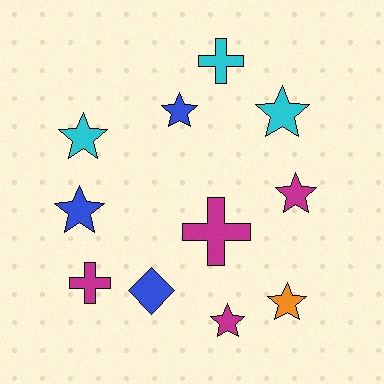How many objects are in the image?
There are 11 objects.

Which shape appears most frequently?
Star, with 7 objects.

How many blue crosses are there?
There are no blue crosses.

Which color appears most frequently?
Magenta, with 4 objects.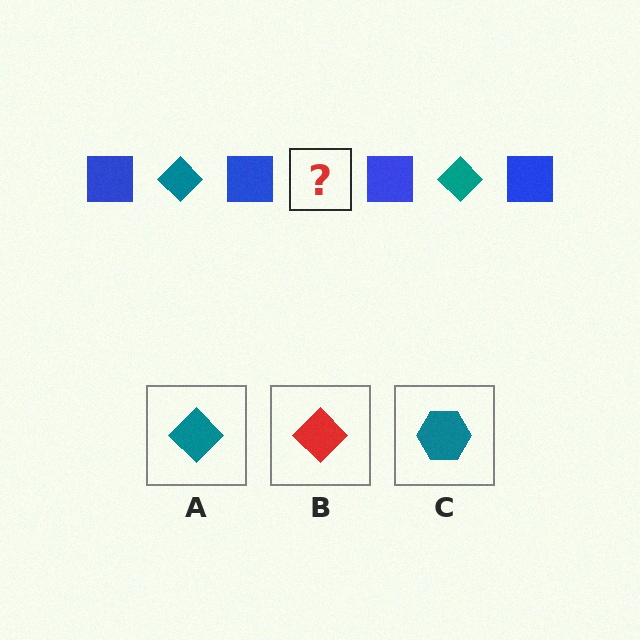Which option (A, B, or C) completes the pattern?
A.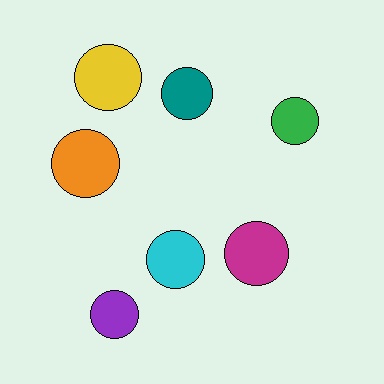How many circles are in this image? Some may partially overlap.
There are 7 circles.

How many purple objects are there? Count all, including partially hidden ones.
There is 1 purple object.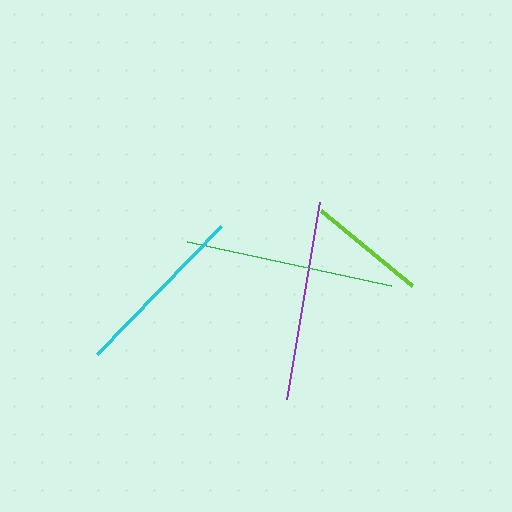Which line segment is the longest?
The green line is the longest at approximately 208 pixels.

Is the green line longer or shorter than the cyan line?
The green line is longer than the cyan line.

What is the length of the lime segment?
The lime segment is approximately 118 pixels long.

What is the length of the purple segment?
The purple segment is approximately 200 pixels long.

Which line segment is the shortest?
The lime line is the shortest at approximately 118 pixels.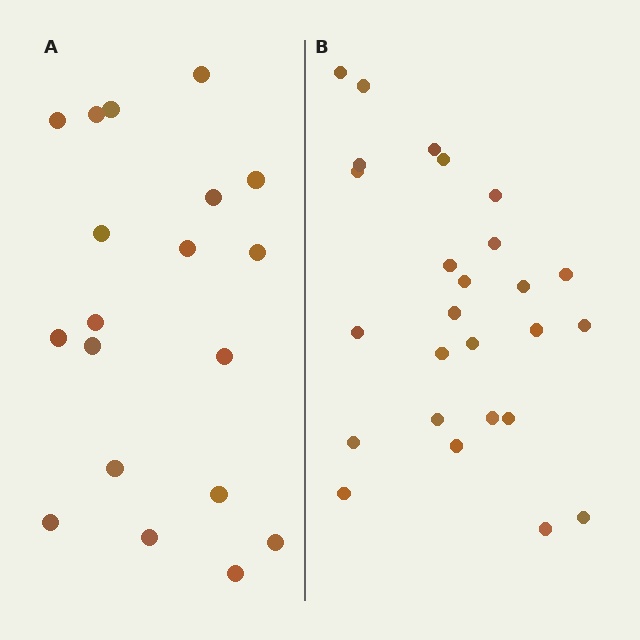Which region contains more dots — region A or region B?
Region B (the right region) has more dots.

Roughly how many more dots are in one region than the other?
Region B has roughly 8 or so more dots than region A.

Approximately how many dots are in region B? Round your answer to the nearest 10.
About 30 dots. (The exact count is 26, which rounds to 30.)